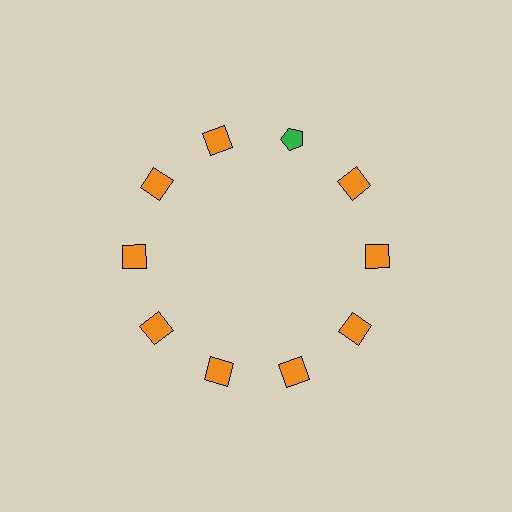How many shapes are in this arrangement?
There are 10 shapes arranged in a ring pattern.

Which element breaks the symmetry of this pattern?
The green pentagon at roughly the 1 o'clock position breaks the symmetry. All other shapes are orange squares.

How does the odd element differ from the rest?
It differs in both color (green instead of orange) and shape (pentagon instead of square).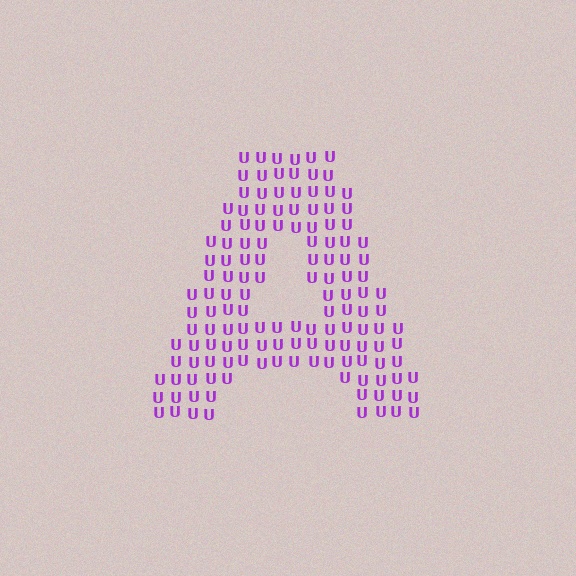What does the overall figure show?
The overall figure shows the letter A.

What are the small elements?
The small elements are letter U's.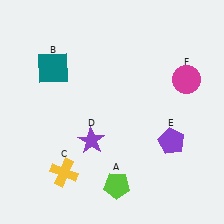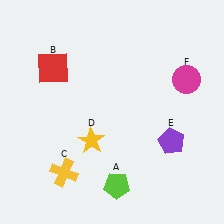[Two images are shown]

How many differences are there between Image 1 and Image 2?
There are 2 differences between the two images.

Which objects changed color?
B changed from teal to red. D changed from purple to yellow.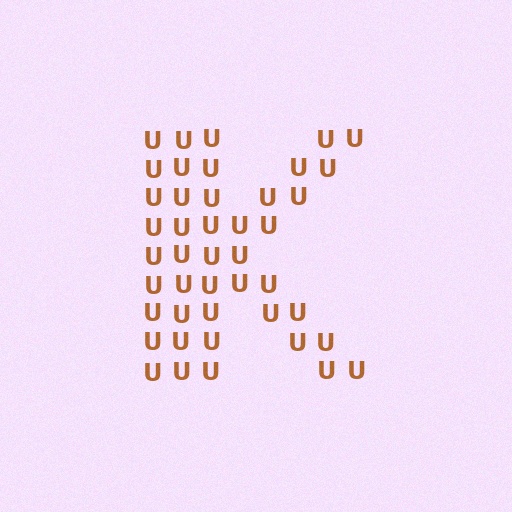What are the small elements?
The small elements are letter U's.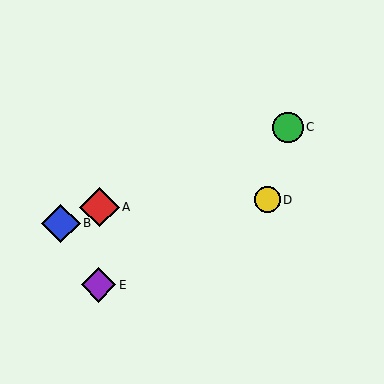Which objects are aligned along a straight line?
Objects A, B, C are aligned along a straight line.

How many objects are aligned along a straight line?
3 objects (A, B, C) are aligned along a straight line.